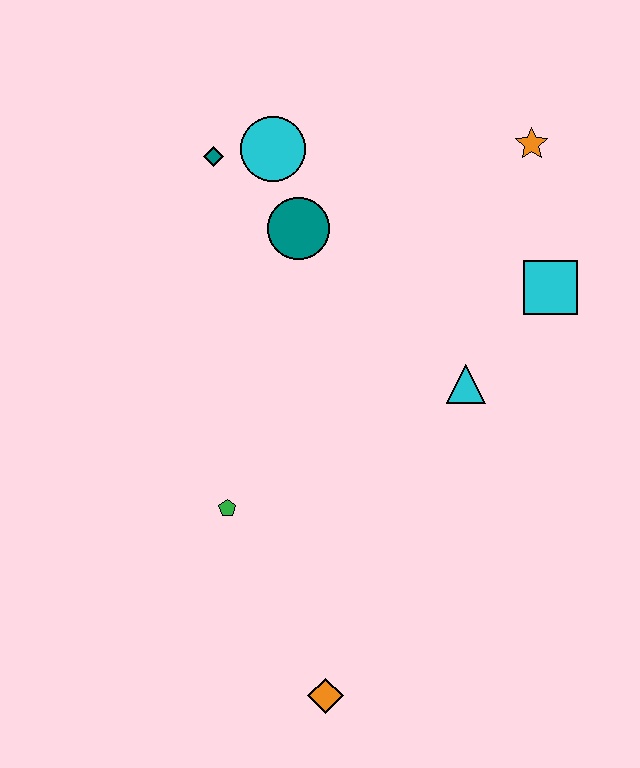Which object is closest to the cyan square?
The cyan triangle is closest to the cyan square.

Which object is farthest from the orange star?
The orange diamond is farthest from the orange star.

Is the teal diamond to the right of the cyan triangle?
No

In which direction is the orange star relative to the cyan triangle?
The orange star is above the cyan triangle.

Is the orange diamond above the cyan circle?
No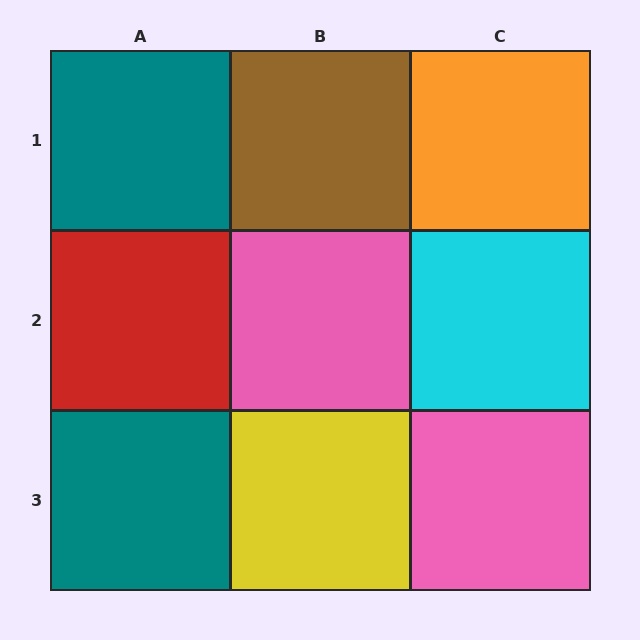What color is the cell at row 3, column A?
Teal.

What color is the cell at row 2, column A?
Red.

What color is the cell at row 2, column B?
Pink.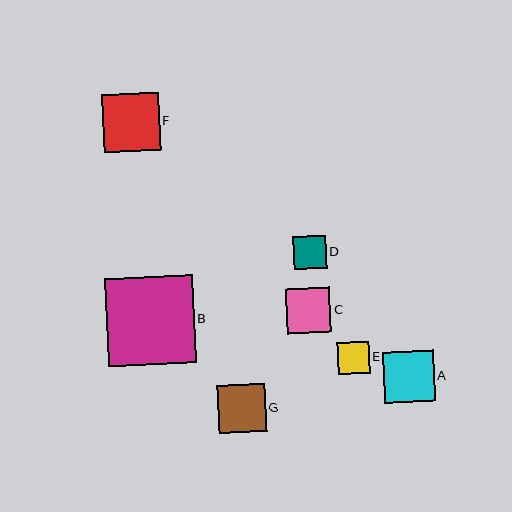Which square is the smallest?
Square E is the smallest with a size of approximately 32 pixels.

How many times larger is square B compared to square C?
Square B is approximately 2.0 times the size of square C.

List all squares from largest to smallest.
From largest to smallest: B, F, A, G, C, D, E.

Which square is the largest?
Square B is the largest with a size of approximately 88 pixels.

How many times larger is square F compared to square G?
Square F is approximately 1.2 times the size of square G.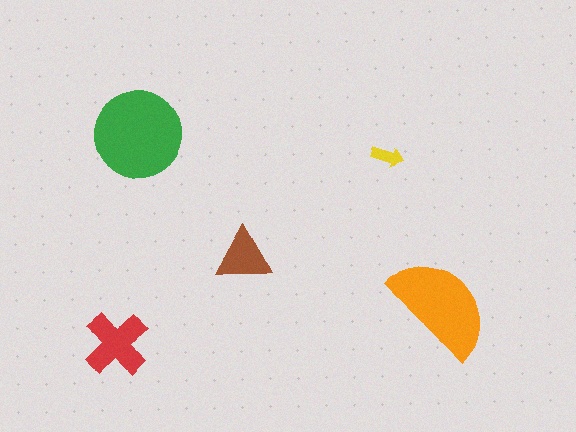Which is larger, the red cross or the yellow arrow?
The red cross.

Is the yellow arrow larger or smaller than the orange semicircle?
Smaller.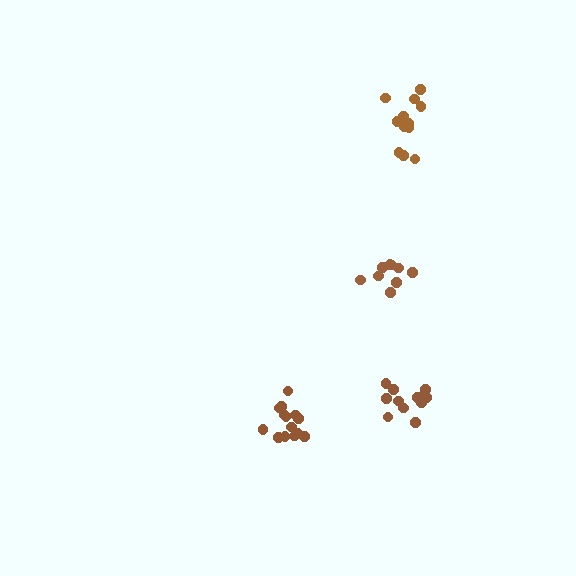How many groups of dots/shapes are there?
There are 4 groups.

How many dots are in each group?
Group 1: 9 dots, Group 2: 14 dots, Group 3: 14 dots, Group 4: 12 dots (49 total).